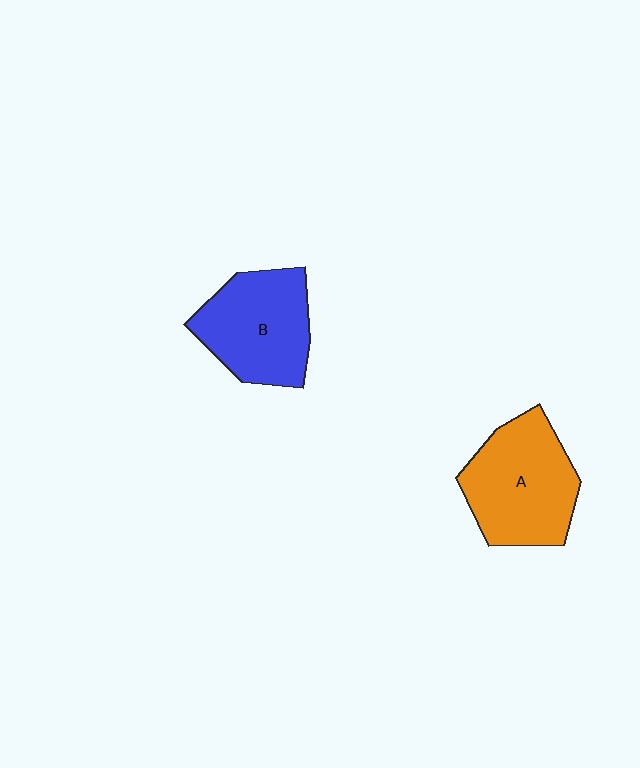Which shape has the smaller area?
Shape B (blue).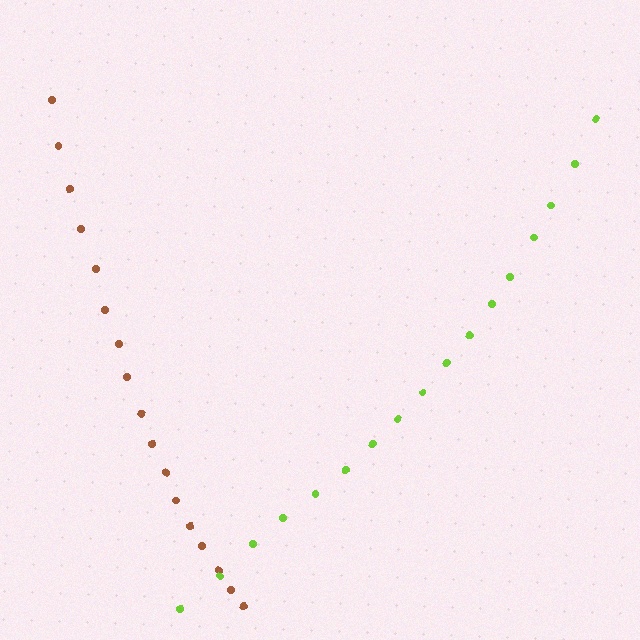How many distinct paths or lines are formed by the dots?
There are 2 distinct paths.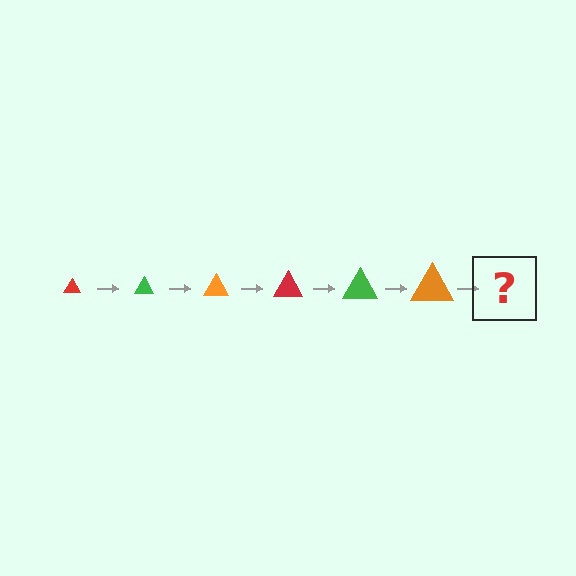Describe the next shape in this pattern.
It should be a red triangle, larger than the previous one.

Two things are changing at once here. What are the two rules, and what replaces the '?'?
The two rules are that the triangle grows larger each step and the color cycles through red, green, and orange. The '?' should be a red triangle, larger than the previous one.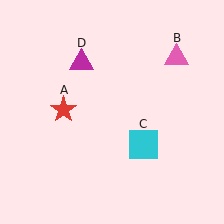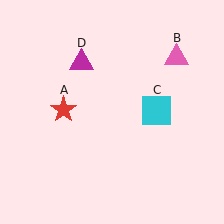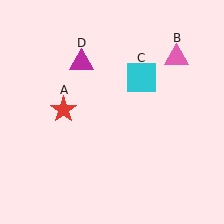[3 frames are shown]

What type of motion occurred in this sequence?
The cyan square (object C) rotated counterclockwise around the center of the scene.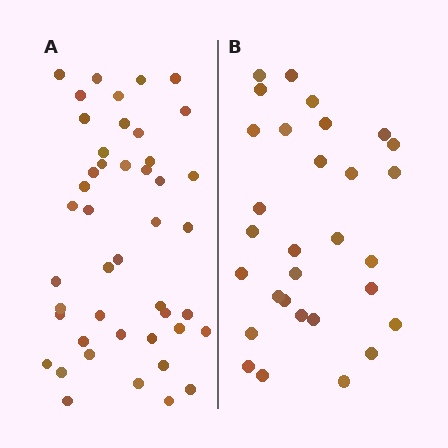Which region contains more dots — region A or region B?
Region A (the left region) has more dots.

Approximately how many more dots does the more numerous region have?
Region A has approximately 15 more dots than region B.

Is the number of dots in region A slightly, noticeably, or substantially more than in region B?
Region A has substantially more. The ratio is roughly 1.5 to 1.